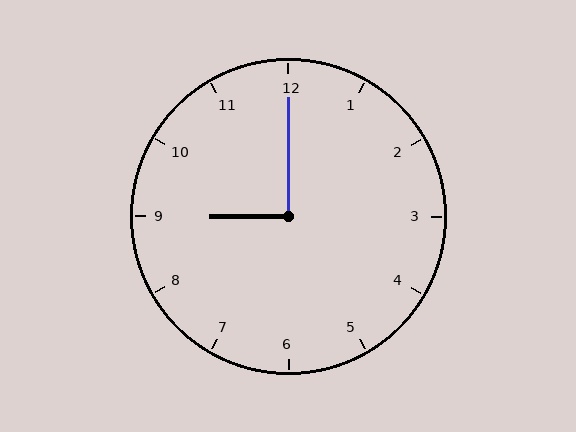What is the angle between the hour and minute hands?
Approximately 90 degrees.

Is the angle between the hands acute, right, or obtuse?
It is right.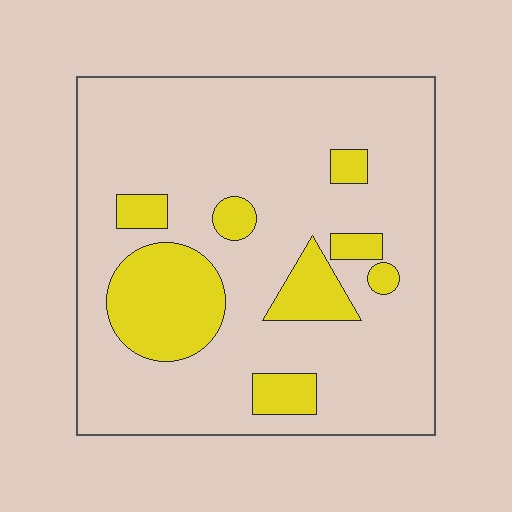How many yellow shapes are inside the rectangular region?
8.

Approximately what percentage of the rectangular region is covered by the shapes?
Approximately 20%.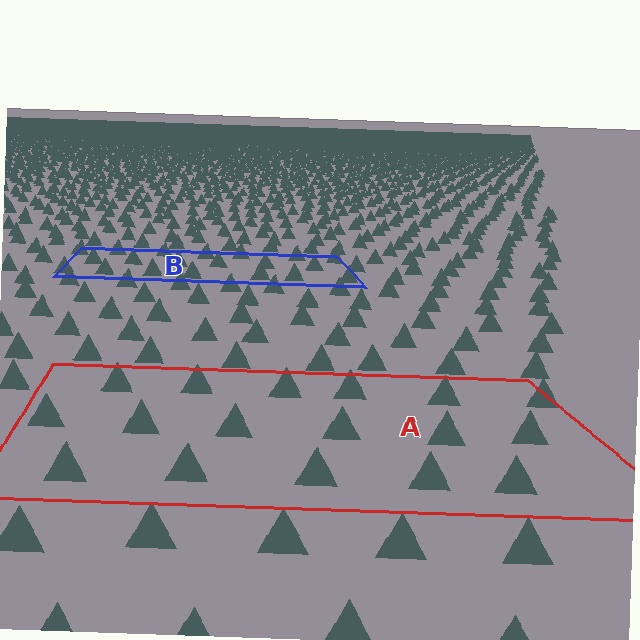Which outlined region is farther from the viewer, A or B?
Region B is farther from the viewer — the texture elements inside it appear smaller and more densely packed.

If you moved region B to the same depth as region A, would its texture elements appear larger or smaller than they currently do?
They would appear larger. At a closer depth, the same texture elements are projected at a bigger on-screen size.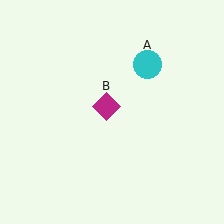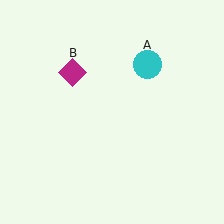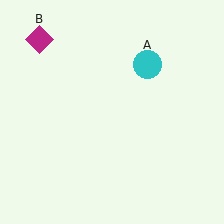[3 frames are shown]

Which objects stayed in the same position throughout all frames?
Cyan circle (object A) remained stationary.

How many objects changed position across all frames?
1 object changed position: magenta diamond (object B).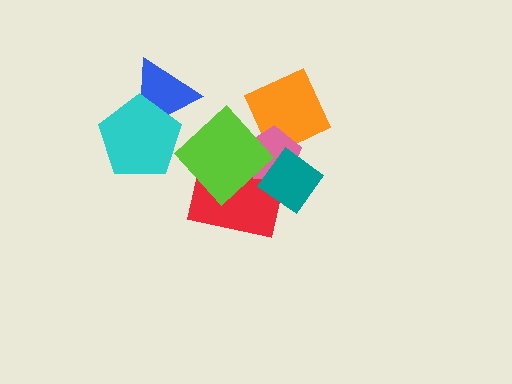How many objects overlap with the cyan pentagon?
1 object overlaps with the cyan pentagon.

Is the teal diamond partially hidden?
No, no other shape covers it.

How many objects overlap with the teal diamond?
2 objects overlap with the teal diamond.